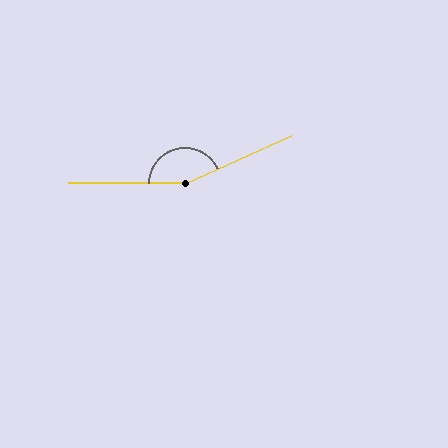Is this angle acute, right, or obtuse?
It is obtuse.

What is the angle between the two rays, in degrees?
Approximately 155 degrees.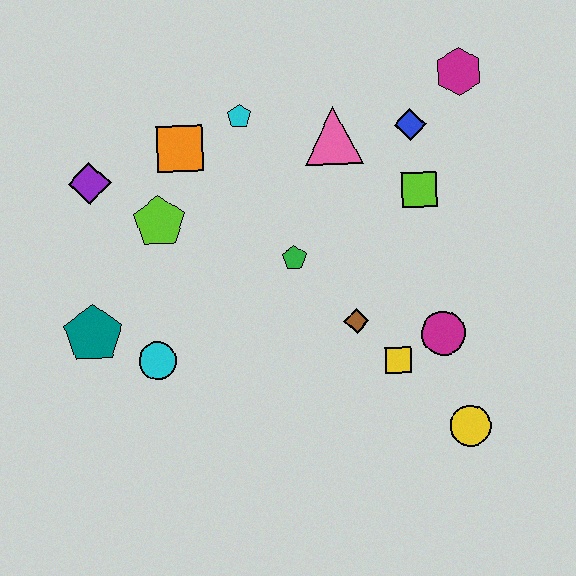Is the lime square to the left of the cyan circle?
No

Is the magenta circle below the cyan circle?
No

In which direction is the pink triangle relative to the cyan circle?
The pink triangle is above the cyan circle.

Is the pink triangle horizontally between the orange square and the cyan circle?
No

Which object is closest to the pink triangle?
The blue diamond is closest to the pink triangle.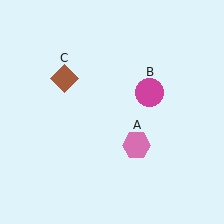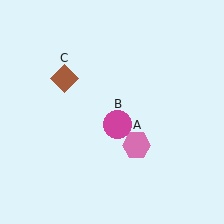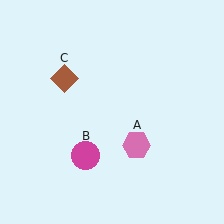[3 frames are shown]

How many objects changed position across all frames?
1 object changed position: magenta circle (object B).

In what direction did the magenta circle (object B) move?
The magenta circle (object B) moved down and to the left.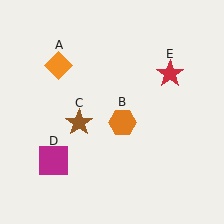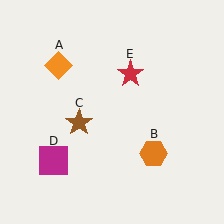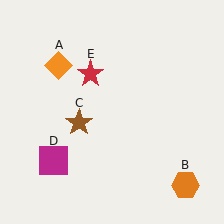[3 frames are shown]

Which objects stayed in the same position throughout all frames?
Orange diamond (object A) and brown star (object C) and magenta square (object D) remained stationary.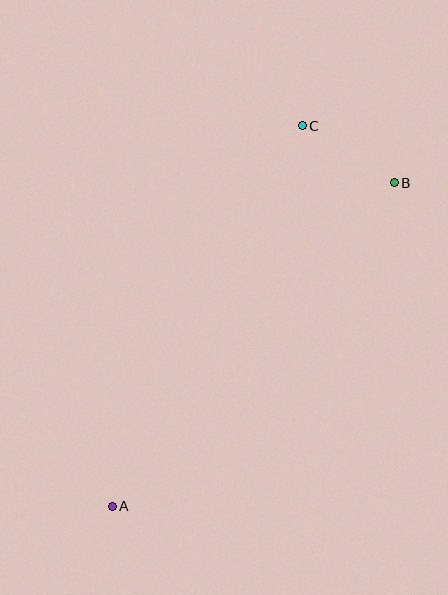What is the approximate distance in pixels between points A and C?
The distance between A and C is approximately 425 pixels.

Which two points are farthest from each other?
Points A and B are farthest from each other.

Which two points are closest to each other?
Points B and C are closest to each other.